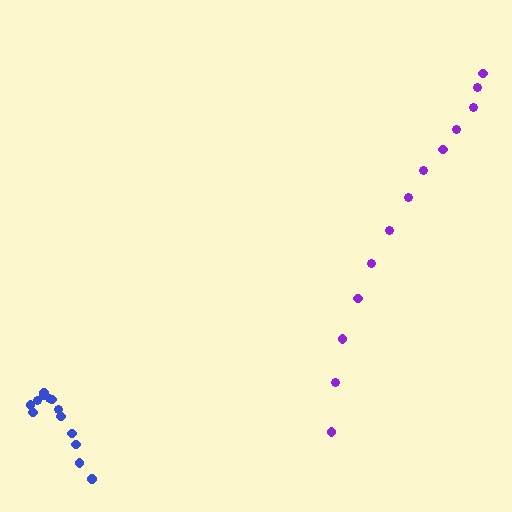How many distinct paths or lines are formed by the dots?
There are 2 distinct paths.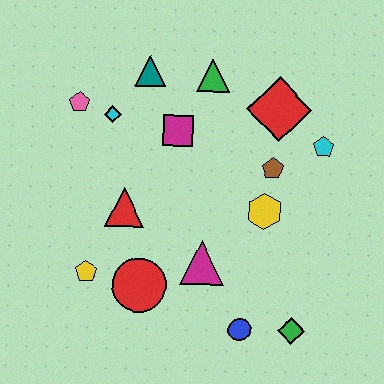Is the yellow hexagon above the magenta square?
No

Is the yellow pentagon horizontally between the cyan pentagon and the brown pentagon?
No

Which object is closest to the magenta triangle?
The red circle is closest to the magenta triangle.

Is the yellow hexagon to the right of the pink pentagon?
Yes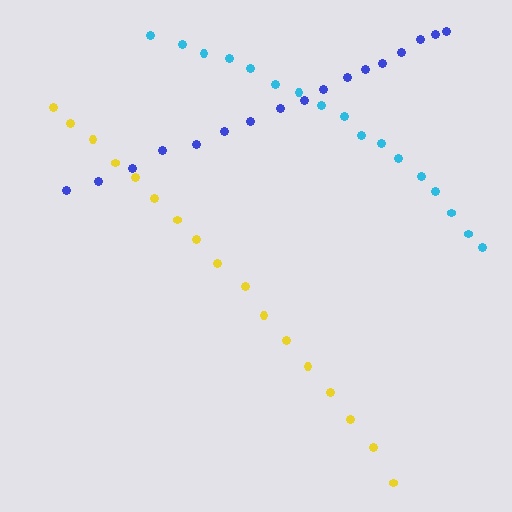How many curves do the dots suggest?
There are 3 distinct paths.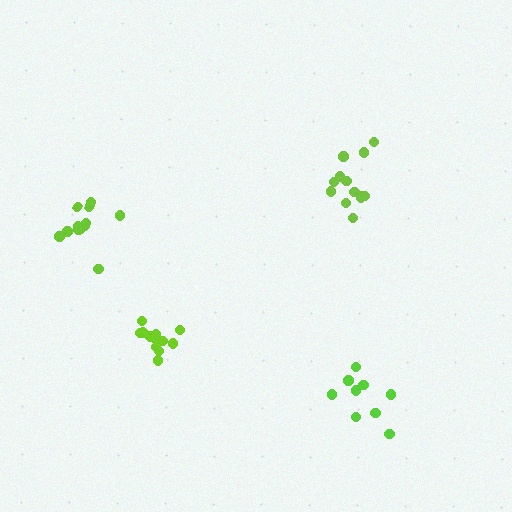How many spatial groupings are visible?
There are 4 spatial groupings.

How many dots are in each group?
Group 1: 12 dots, Group 2: 13 dots, Group 3: 12 dots, Group 4: 9 dots (46 total).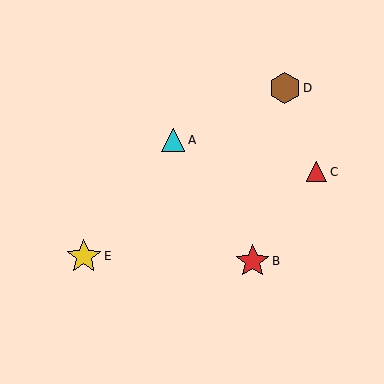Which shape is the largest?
The yellow star (labeled E) is the largest.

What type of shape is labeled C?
Shape C is a red triangle.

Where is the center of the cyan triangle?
The center of the cyan triangle is at (173, 140).